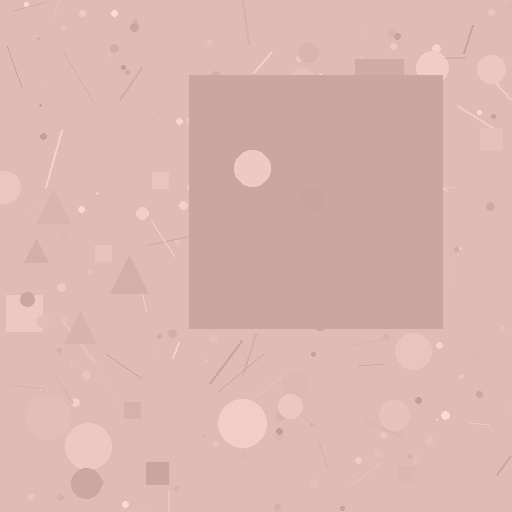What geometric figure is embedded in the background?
A square is embedded in the background.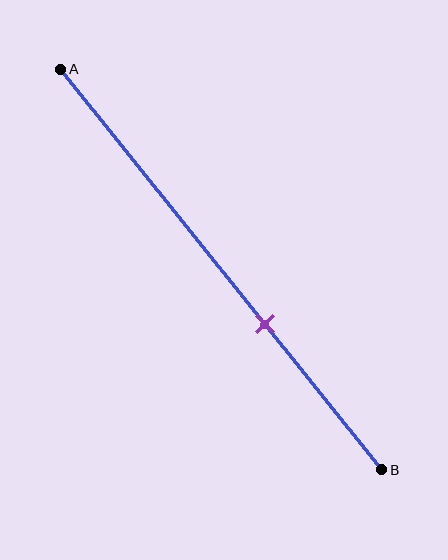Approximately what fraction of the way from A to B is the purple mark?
The purple mark is approximately 65% of the way from A to B.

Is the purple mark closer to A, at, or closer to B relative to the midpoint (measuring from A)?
The purple mark is closer to point B than the midpoint of segment AB.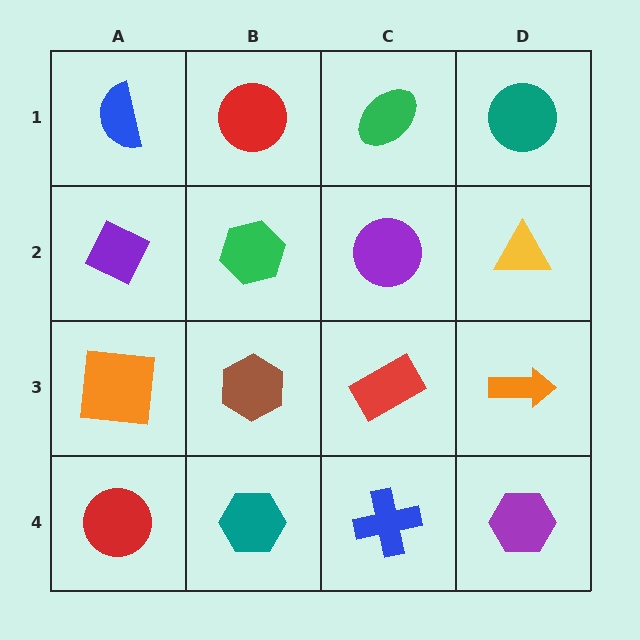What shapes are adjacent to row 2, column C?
A green ellipse (row 1, column C), a red rectangle (row 3, column C), a green hexagon (row 2, column B), a yellow triangle (row 2, column D).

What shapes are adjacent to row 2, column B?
A red circle (row 1, column B), a brown hexagon (row 3, column B), a purple diamond (row 2, column A), a purple circle (row 2, column C).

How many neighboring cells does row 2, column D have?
3.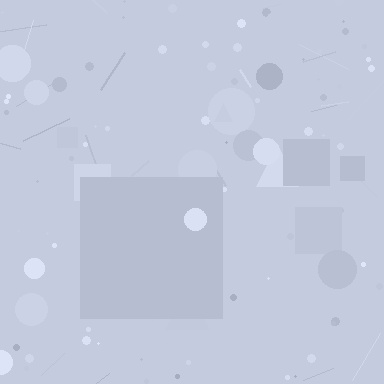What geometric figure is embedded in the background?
A square is embedded in the background.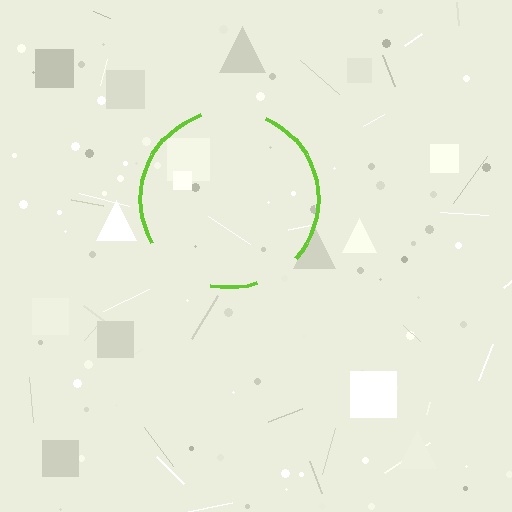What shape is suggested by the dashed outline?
The dashed outline suggests a circle.